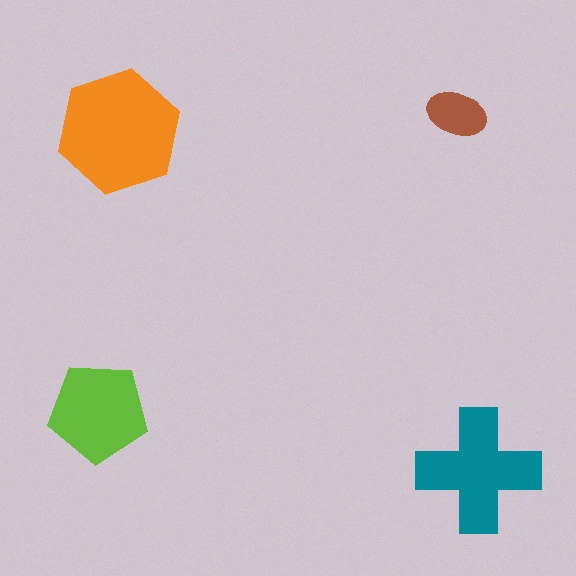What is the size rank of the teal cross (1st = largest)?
2nd.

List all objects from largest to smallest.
The orange hexagon, the teal cross, the lime pentagon, the brown ellipse.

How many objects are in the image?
There are 4 objects in the image.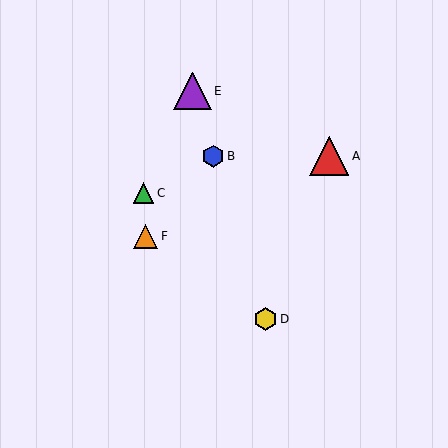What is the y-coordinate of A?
Object A is at y≈156.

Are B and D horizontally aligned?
No, B is at y≈156 and D is at y≈319.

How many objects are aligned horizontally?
2 objects (A, B) are aligned horizontally.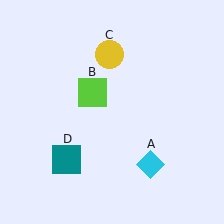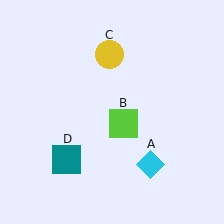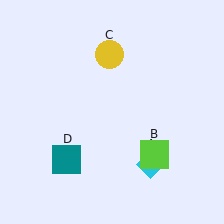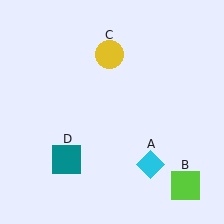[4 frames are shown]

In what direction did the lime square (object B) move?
The lime square (object B) moved down and to the right.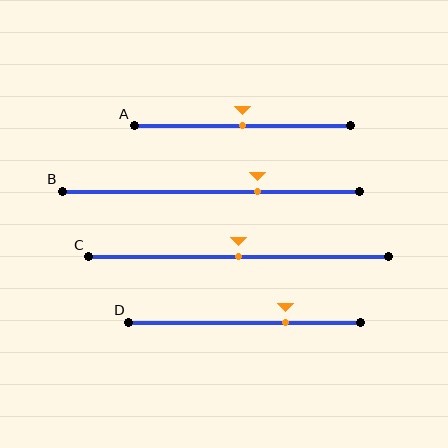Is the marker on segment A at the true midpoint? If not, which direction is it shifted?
Yes, the marker on segment A is at the true midpoint.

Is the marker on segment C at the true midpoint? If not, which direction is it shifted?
Yes, the marker on segment C is at the true midpoint.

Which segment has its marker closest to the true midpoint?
Segment A has its marker closest to the true midpoint.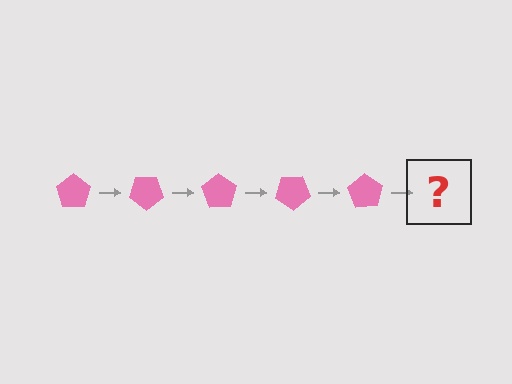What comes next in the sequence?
The next element should be a pink pentagon rotated 175 degrees.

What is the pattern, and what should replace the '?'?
The pattern is that the pentagon rotates 35 degrees each step. The '?' should be a pink pentagon rotated 175 degrees.